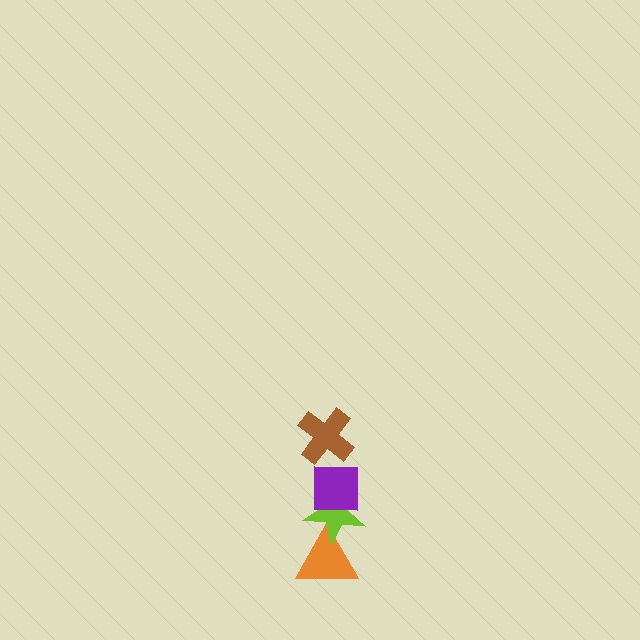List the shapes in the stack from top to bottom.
From top to bottom: the brown cross, the purple square, the lime star, the orange triangle.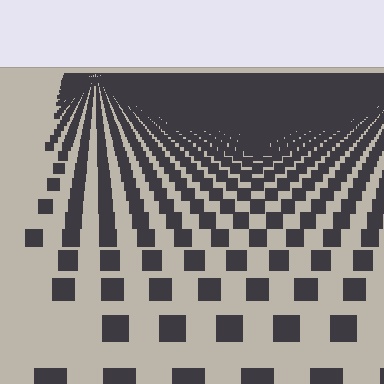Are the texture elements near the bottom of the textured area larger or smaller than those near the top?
Larger. Near the bottom, elements are closer to the viewer and appear at a bigger on-screen size.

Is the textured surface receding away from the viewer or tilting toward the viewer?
The surface is receding away from the viewer. Texture elements get smaller and denser toward the top.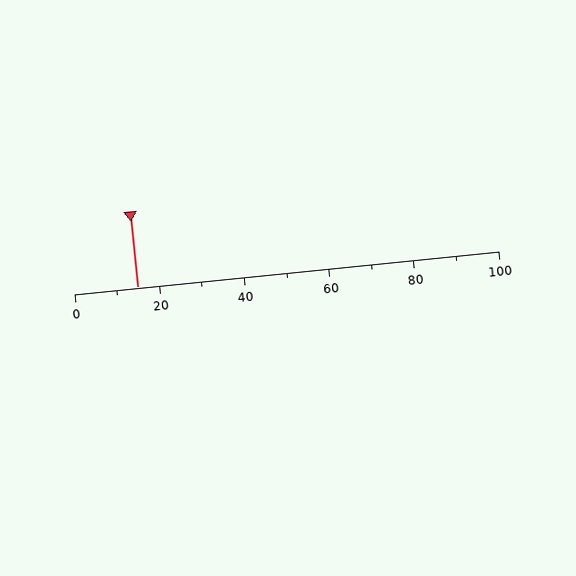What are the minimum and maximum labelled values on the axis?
The axis runs from 0 to 100.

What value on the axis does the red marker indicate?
The marker indicates approximately 15.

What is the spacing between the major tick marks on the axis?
The major ticks are spaced 20 apart.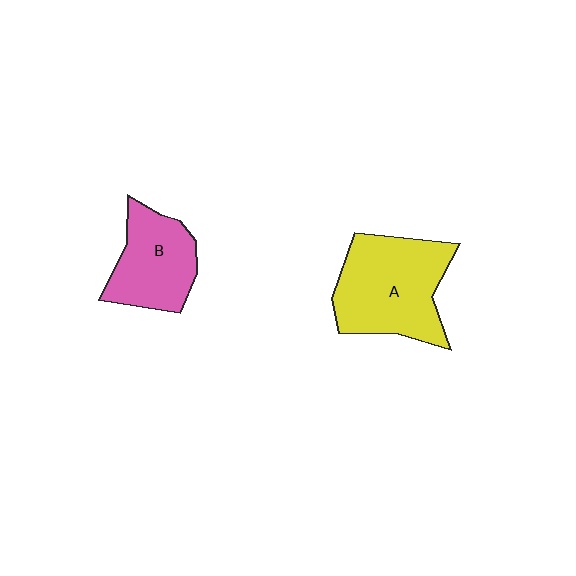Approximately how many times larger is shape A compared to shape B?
Approximately 1.4 times.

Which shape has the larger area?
Shape A (yellow).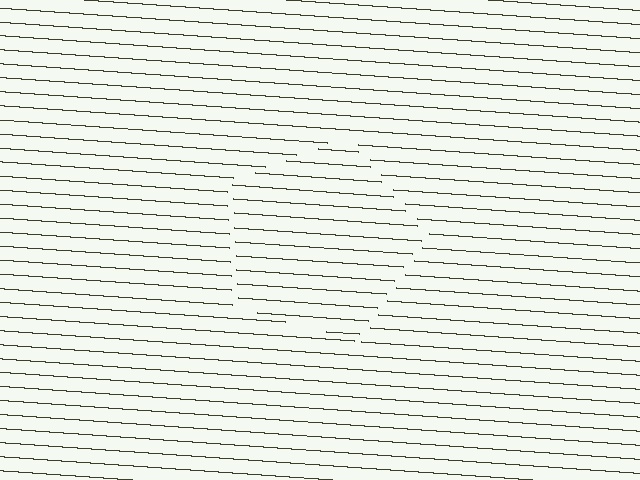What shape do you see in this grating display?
An illusory pentagon. The interior of the shape contains the same grating, shifted by half a period — the contour is defined by the phase discontinuity where line-ends from the inner and outer gratings abut.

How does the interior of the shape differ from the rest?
The interior of the shape contains the same grating, shifted by half a period — the contour is defined by the phase discontinuity where line-ends from the inner and outer gratings abut.